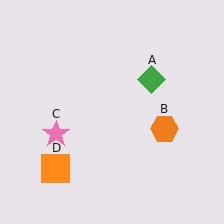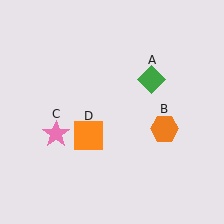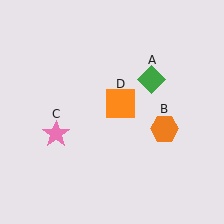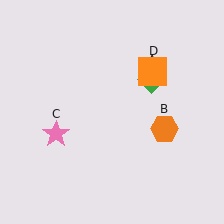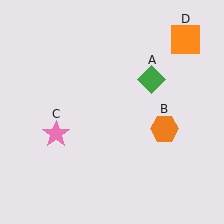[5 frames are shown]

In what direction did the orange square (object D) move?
The orange square (object D) moved up and to the right.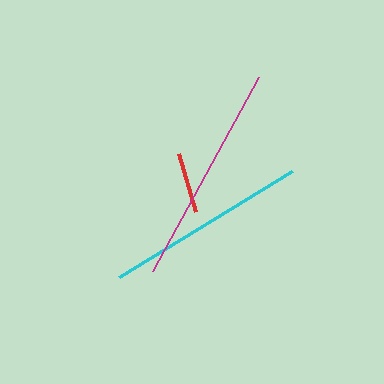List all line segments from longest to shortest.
From longest to shortest: magenta, cyan, red.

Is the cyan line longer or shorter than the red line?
The cyan line is longer than the red line.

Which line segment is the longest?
The magenta line is the longest at approximately 222 pixels.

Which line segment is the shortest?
The red line is the shortest at approximately 61 pixels.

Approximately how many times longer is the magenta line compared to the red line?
The magenta line is approximately 3.6 times the length of the red line.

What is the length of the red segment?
The red segment is approximately 61 pixels long.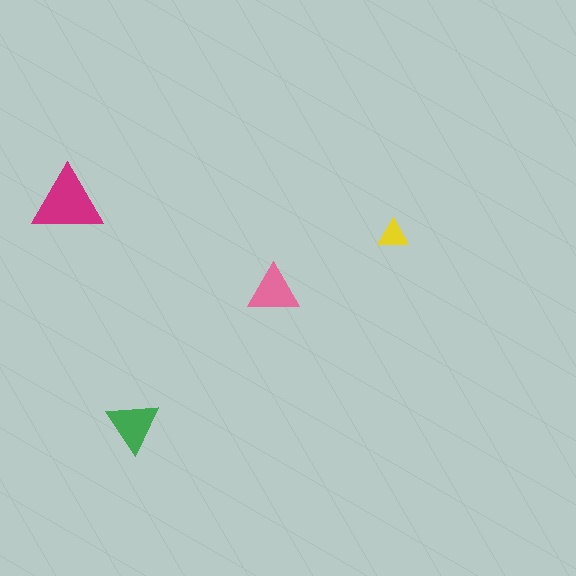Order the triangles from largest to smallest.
the magenta one, the green one, the pink one, the yellow one.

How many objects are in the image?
There are 4 objects in the image.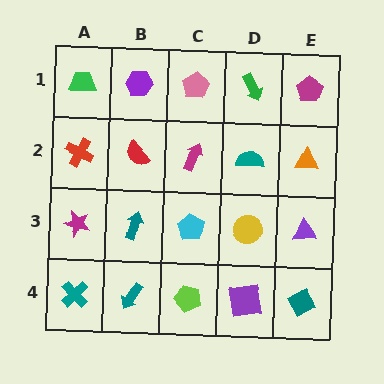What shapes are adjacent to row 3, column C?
A magenta arrow (row 2, column C), a lime pentagon (row 4, column C), a teal arrow (row 3, column B), a yellow circle (row 3, column D).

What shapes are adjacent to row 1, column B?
A red semicircle (row 2, column B), a green trapezoid (row 1, column A), a pink pentagon (row 1, column C).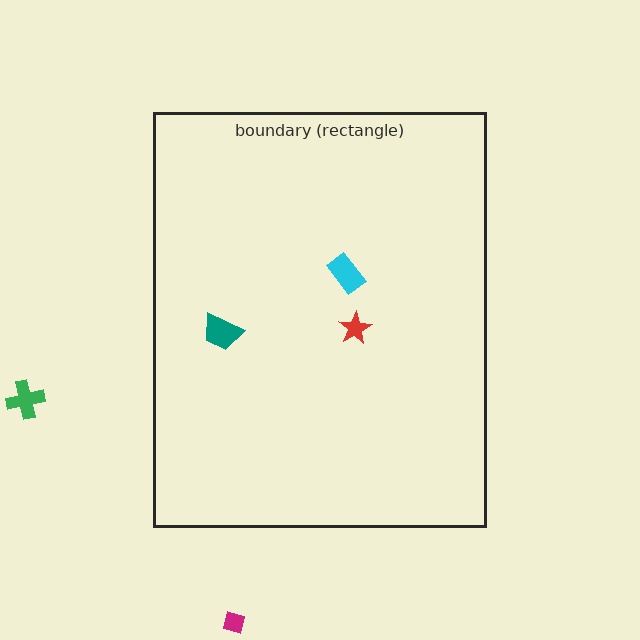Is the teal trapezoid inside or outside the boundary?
Inside.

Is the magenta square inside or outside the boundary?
Outside.